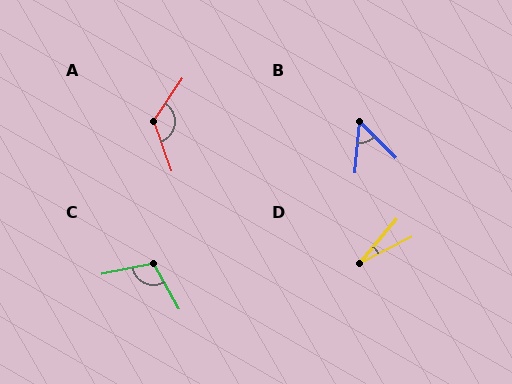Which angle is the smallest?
D, at approximately 22 degrees.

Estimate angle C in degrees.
Approximately 108 degrees.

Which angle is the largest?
A, at approximately 126 degrees.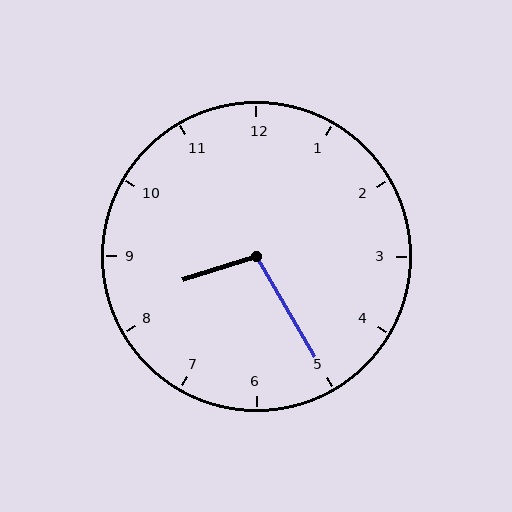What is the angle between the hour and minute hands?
Approximately 102 degrees.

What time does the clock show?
8:25.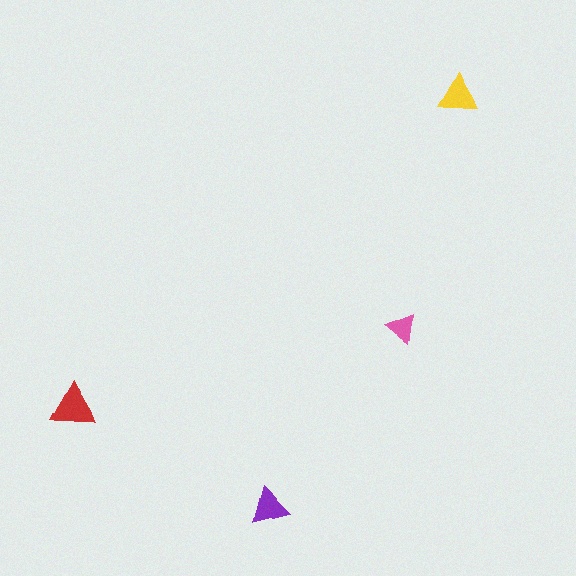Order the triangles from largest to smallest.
the red one, the yellow one, the purple one, the pink one.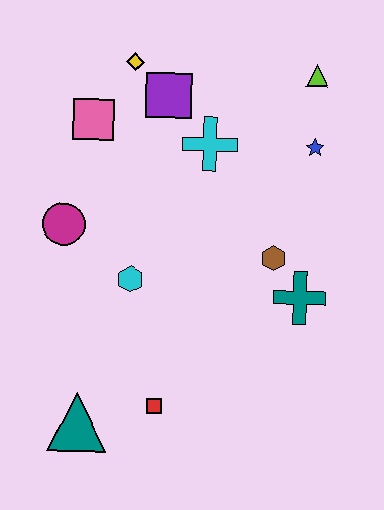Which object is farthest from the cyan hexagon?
The lime triangle is farthest from the cyan hexagon.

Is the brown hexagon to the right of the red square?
Yes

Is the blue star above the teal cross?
Yes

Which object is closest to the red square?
The teal triangle is closest to the red square.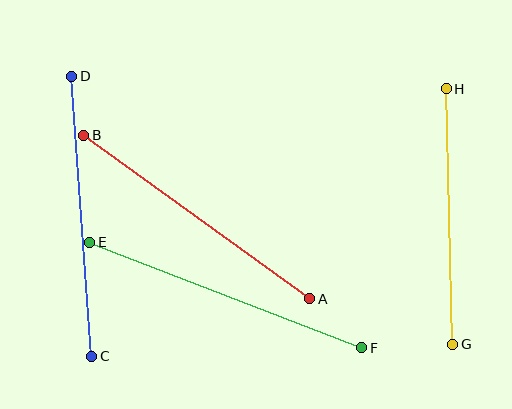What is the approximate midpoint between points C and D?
The midpoint is at approximately (82, 216) pixels.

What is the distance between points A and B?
The distance is approximately 279 pixels.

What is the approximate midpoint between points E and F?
The midpoint is at approximately (226, 295) pixels.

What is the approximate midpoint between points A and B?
The midpoint is at approximately (197, 217) pixels.